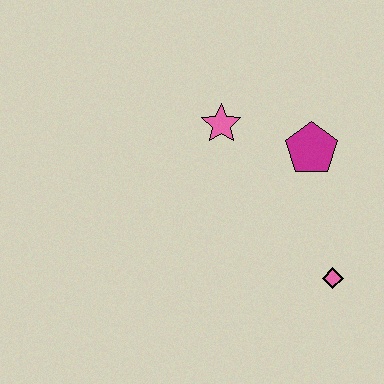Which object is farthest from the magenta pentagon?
The pink diamond is farthest from the magenta pentagon.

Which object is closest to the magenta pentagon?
The pink star is closest to the magenta pentagon.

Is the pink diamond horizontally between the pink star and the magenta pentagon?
No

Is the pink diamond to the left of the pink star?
No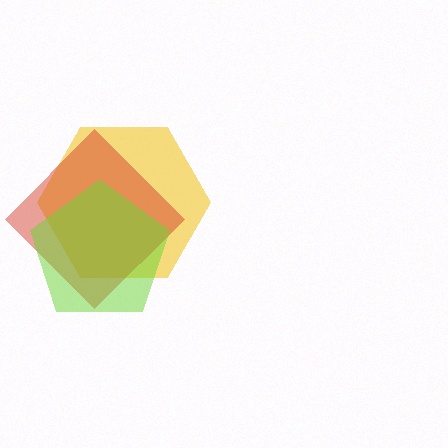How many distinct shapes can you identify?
There are 3 distinct shapes: a yellow hexagon, a red diamond, a lime pentagon.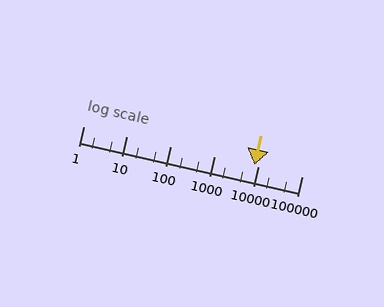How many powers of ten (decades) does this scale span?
The scale spans 5 decades, from 1 to 100000.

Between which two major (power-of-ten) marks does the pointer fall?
The pointer is between 1000 and 10000.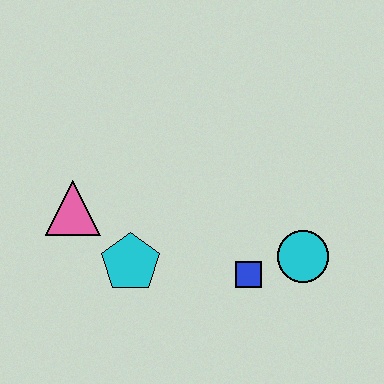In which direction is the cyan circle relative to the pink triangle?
The cyan circle is to the right of the pink triangle.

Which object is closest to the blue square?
The cyan circle is closest to the blue square.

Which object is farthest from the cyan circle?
The pink triangle is farthest from the cyan circle.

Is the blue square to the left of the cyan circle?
Yes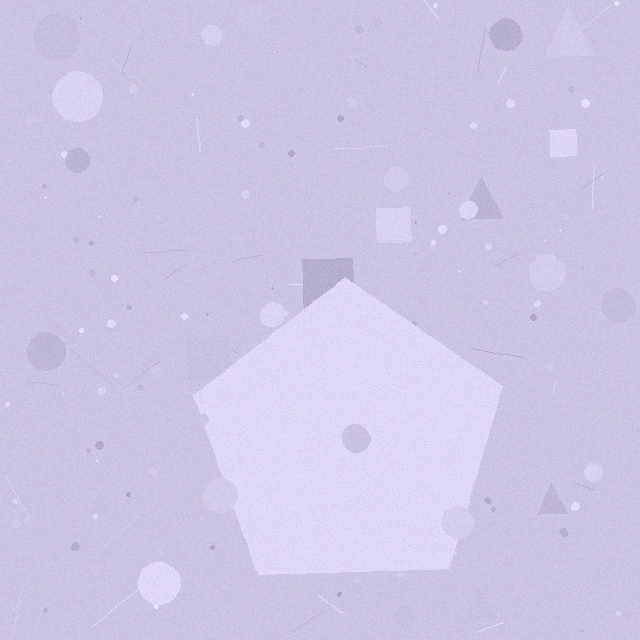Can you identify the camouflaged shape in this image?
The camouflaged shape is a pentagon.